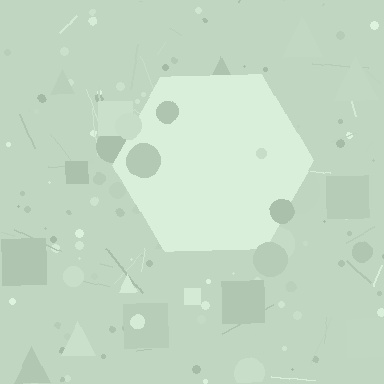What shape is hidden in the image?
A hexagon is hidden in the image.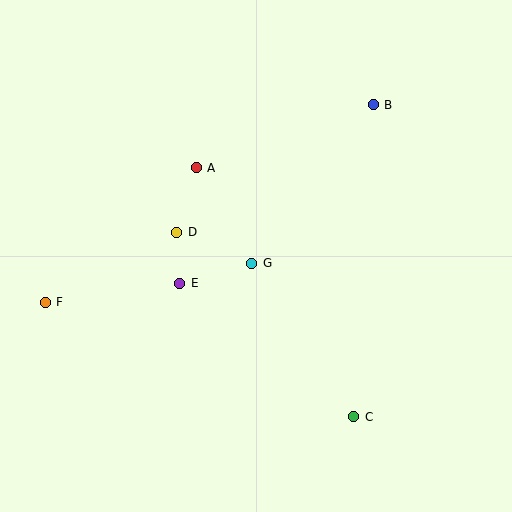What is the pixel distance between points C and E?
The distance between C and E is 219 pixels.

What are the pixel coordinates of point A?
Point A is at (196, 168).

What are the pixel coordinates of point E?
Point E is at (180, 283).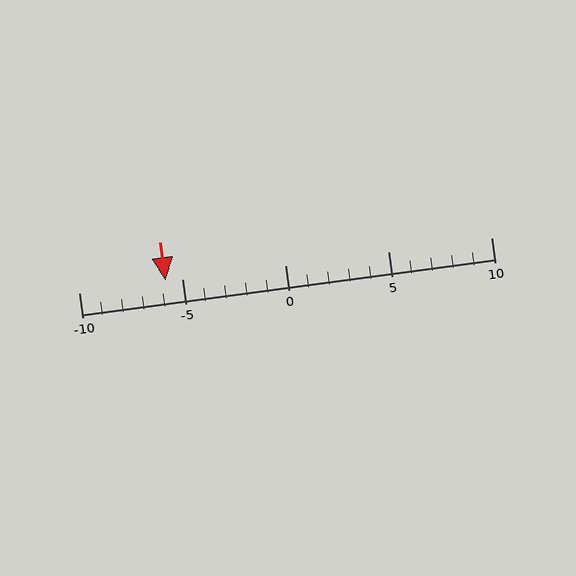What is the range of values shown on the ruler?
The ruler shows values from -10 to 10.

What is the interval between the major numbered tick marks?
The major tick marks are spaced 5 units apart.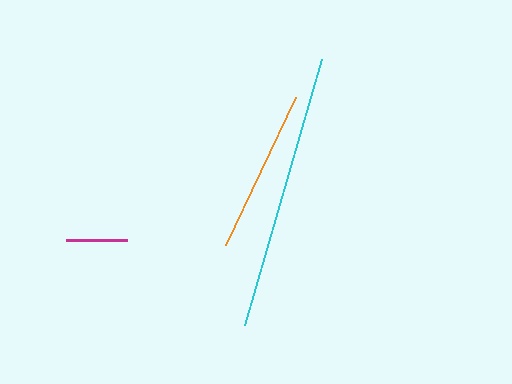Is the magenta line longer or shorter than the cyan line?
The cyan line is longer than the magenta line.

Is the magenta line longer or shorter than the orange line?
The orange line is longer than the magenta line.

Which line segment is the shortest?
The magenta line is the shortest at approximately 61 pixels.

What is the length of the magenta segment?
The magenta segment is approximately 61 pixels long.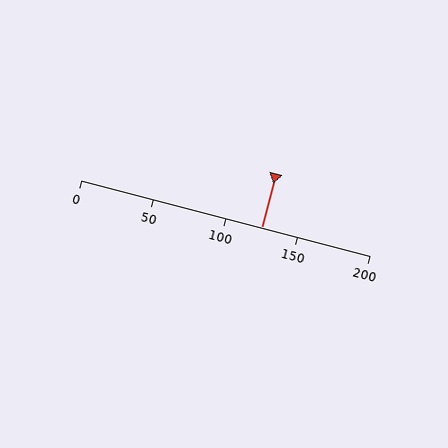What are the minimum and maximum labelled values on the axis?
The axis runs from 0 to 200.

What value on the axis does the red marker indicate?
The marker indicates approximately 125.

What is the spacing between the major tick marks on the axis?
The major ticks are spaced 50 apart.